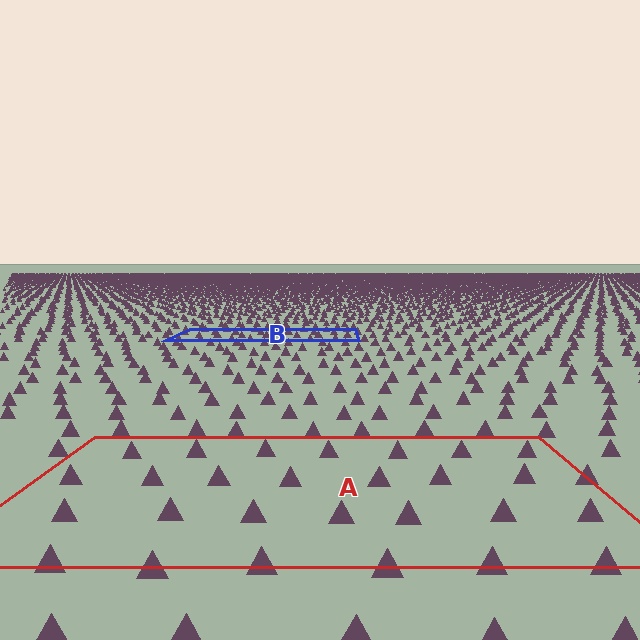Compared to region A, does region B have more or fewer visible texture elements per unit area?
Region B has more texture elements per unit area — they are packed more densely because it is farther away.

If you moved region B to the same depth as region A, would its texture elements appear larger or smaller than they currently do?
They would appear larger. At a closer depth, the same texture elements are projected at a bigger on-screen size.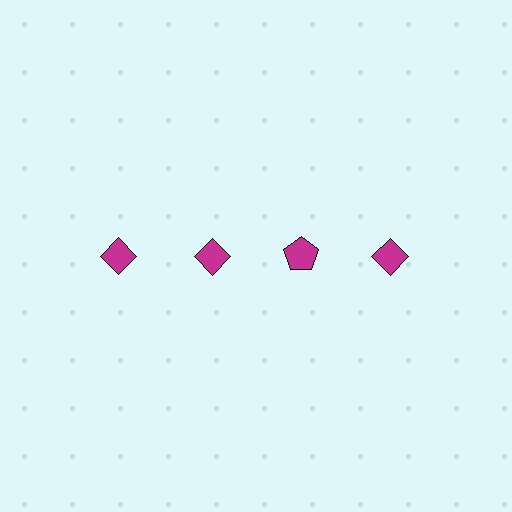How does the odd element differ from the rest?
It has a different shape: pentagon instead of diamond.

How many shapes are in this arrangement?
There are 4 shapes arranged in a grid pattern.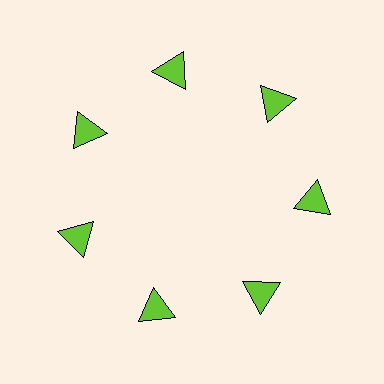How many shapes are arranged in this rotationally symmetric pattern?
There are 7 shapes, arranged in 7 groups of 1.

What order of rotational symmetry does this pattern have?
This pattern has 7-fold rotational symmetry.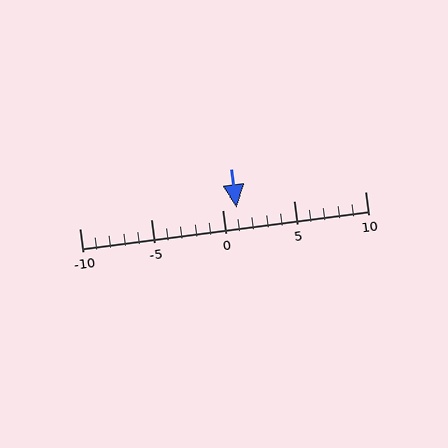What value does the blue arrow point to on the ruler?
The blue arrow points to approximately 1.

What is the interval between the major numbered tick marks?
The major tick marks are spaced 5 units apart.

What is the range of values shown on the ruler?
The ruler shows values from -10 to 10.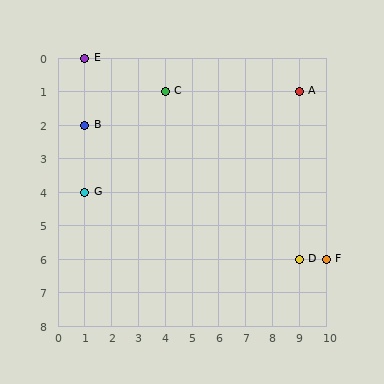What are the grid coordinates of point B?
Point B is at grid coordinates (1, 2).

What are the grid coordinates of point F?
Point F is at grid coordinates (10, 6).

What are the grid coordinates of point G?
Point G is at grid coordinates (1, 4).